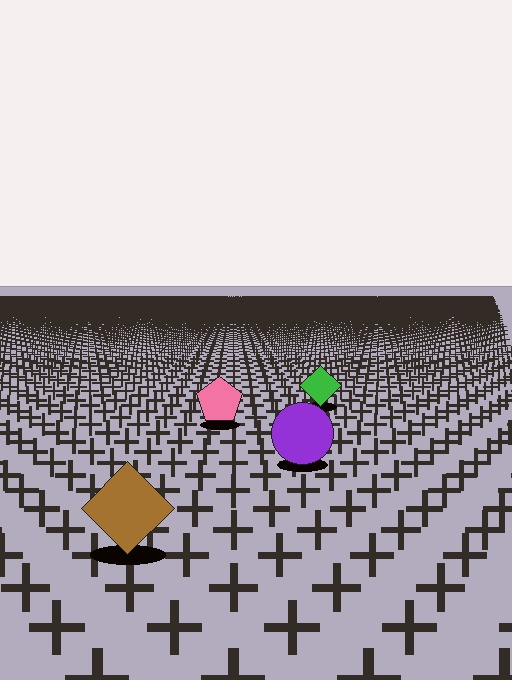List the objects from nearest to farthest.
From nearest to farthest: the brown diamond, the purple circle, the pink pentagon, the green diamond.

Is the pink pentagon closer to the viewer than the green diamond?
Yes. The pink pentagon is closer — you can tell from the texture gradient: the ground texture is coarser near it.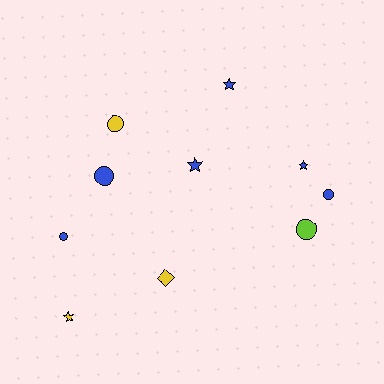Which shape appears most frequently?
Circle, with 5 objects.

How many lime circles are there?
There is 1 lime circle.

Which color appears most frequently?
Blue, with 6 objects.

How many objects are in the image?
There are 10 objects.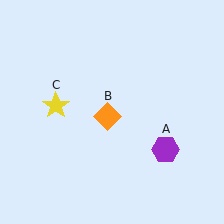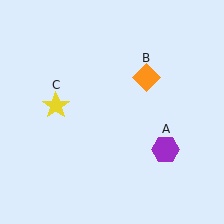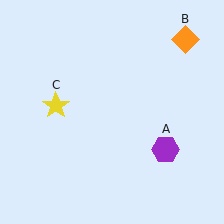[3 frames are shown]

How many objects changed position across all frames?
1 object changed position: orange diamond (object B).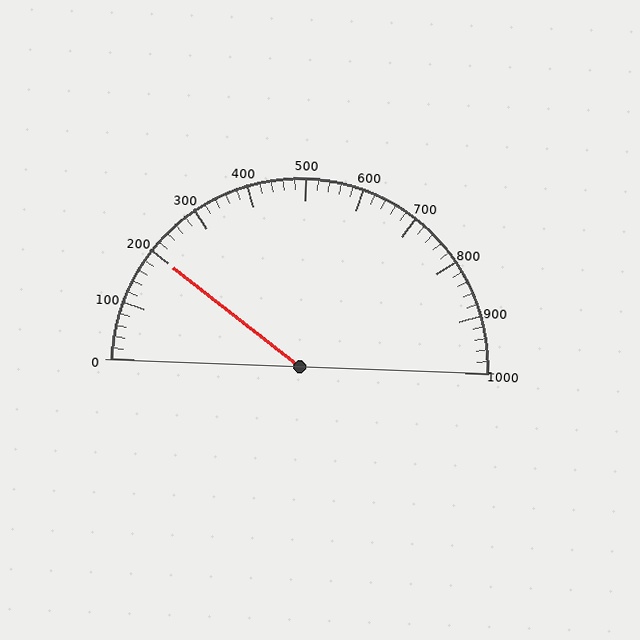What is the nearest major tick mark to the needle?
The nearest major tick mark is 200.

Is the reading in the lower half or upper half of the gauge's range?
The reading is in the lower half of the range (0 to 1000).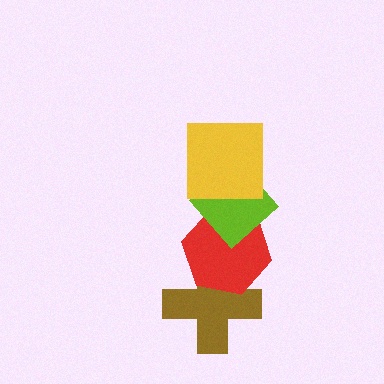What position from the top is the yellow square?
The yellow square is 1st from the top.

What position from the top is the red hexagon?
The red hexagon is 3rd from the top.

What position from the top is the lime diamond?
The lime diamond is 2nd from the top.